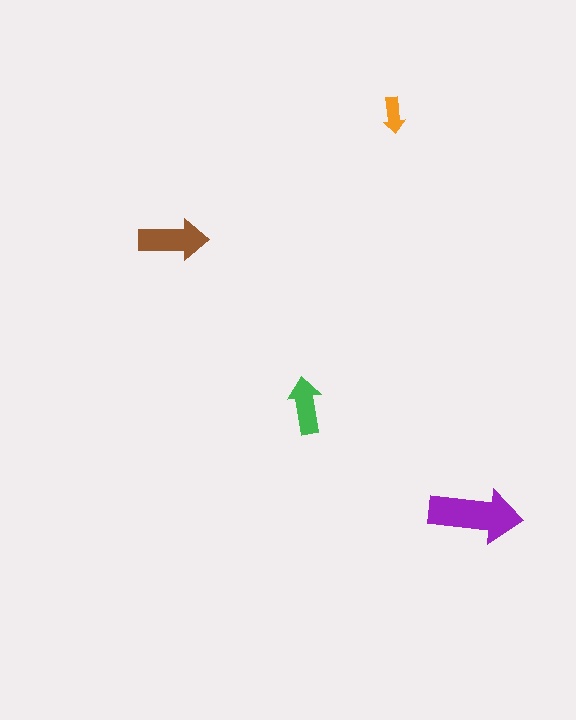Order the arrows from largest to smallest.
the purple one, the brown one, the green one, the orange one.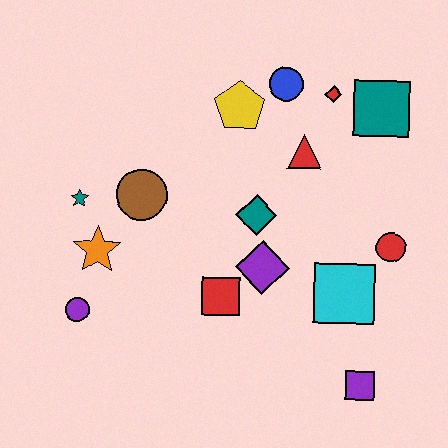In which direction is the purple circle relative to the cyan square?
The purple circle is to the left of the cyan square.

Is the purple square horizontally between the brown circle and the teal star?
No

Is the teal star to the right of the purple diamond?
No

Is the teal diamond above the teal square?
No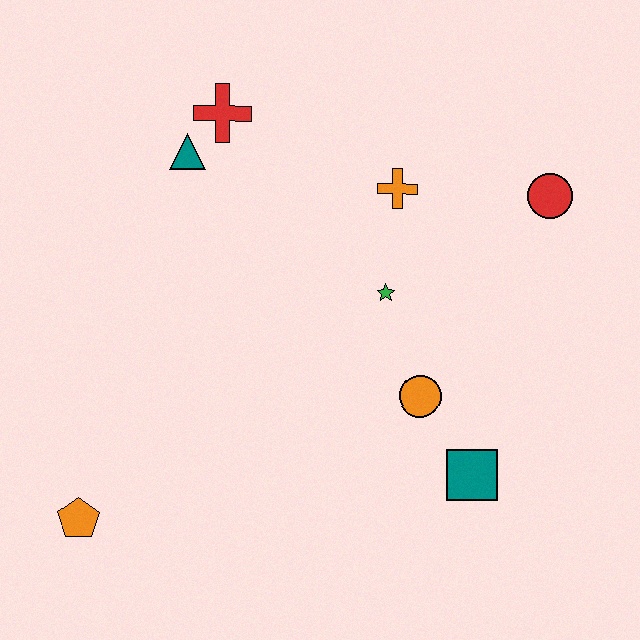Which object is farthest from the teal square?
The red cross is farthest from the teal square.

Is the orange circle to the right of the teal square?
No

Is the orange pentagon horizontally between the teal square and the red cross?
No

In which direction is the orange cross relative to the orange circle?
The orange cross is above the orange circle.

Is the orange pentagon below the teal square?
Yes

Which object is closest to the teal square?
The orange circle is closest to the teal square.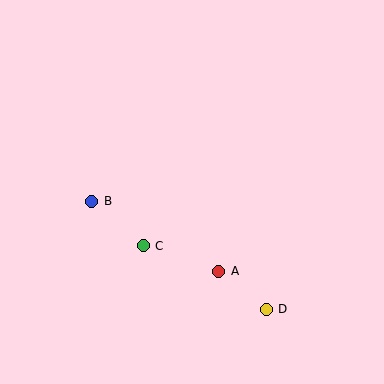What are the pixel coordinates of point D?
Point D is at (266, 309).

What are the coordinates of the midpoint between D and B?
The midpoint between D and B is at (179, 255).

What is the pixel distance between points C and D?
The distance between C and D is 139 pixels.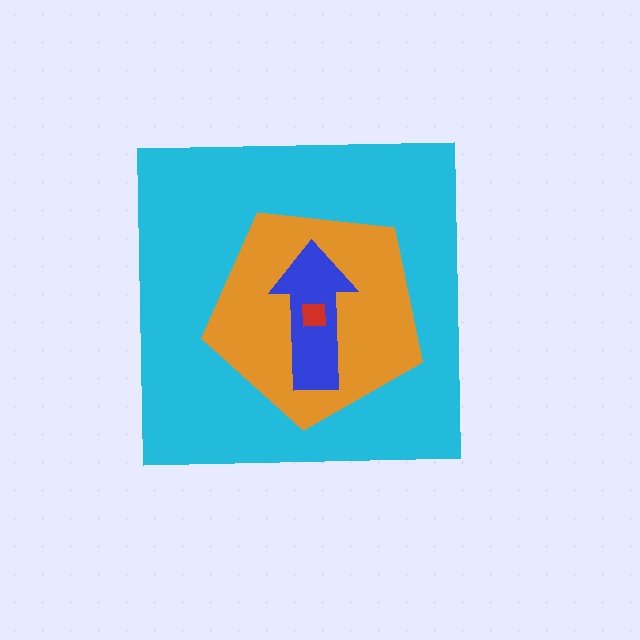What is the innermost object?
The red square.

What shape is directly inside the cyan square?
The orange pentagon.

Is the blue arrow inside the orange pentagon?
Yes.